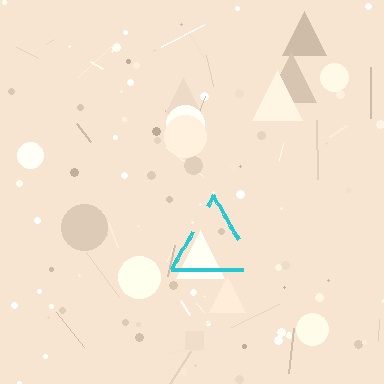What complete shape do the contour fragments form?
The contour fragments form a triangle.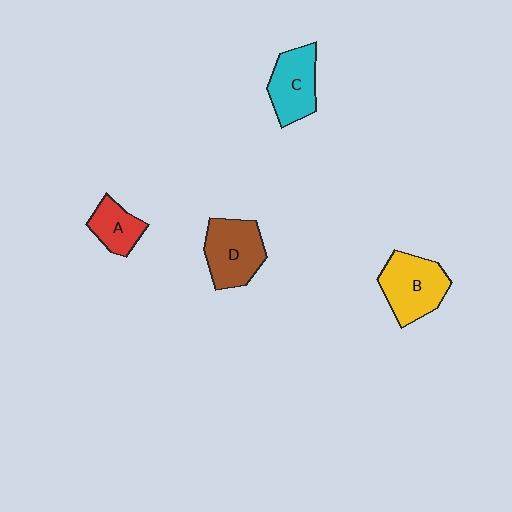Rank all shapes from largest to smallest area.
From largest to smallest: B (yellow), D (brown), C (cyan), A (red).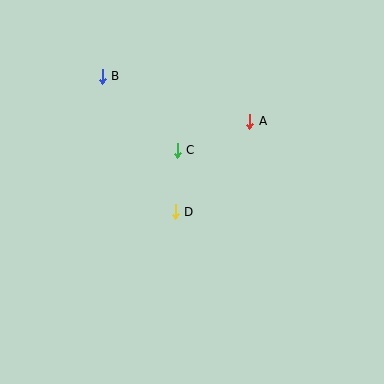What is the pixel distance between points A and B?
The distance between A and B is 154 pixels.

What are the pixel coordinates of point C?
Point C is at (177, 150).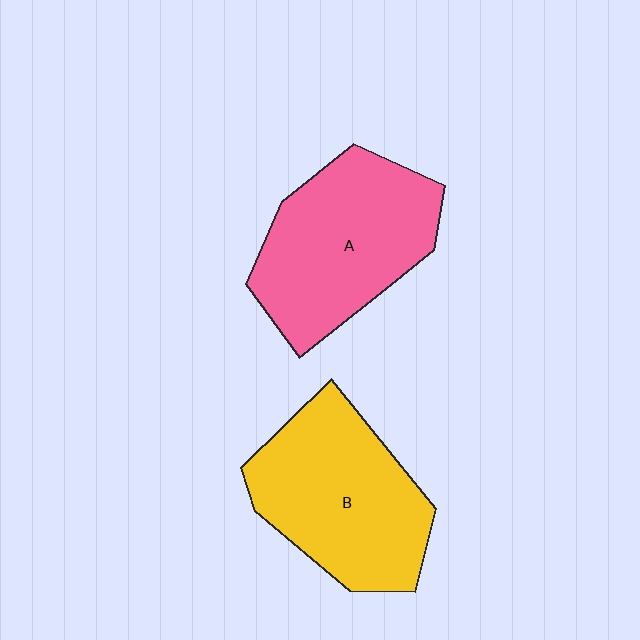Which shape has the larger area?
Shape B (yellow).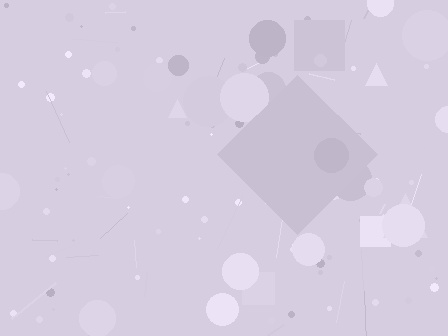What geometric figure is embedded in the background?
A diamond is embedded in the background.